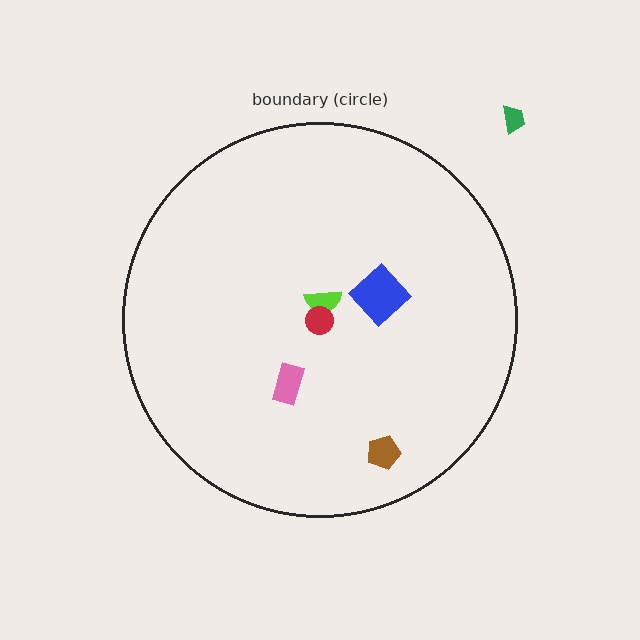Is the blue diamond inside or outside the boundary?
Inside.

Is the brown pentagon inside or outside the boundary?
Inside.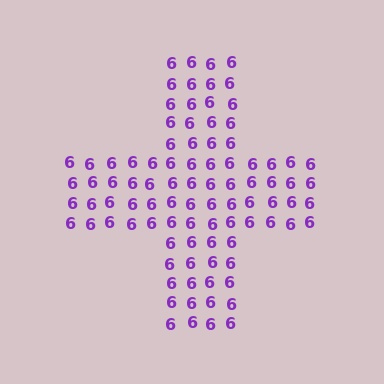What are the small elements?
The small elements are digit 6's.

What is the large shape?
The large shape is a cross.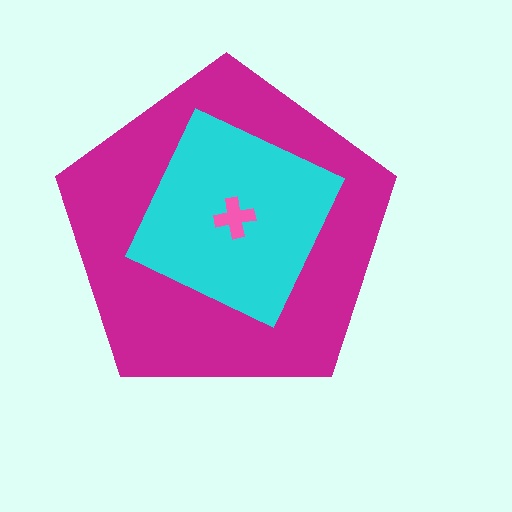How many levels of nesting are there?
3.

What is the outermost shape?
The magenta pentagon.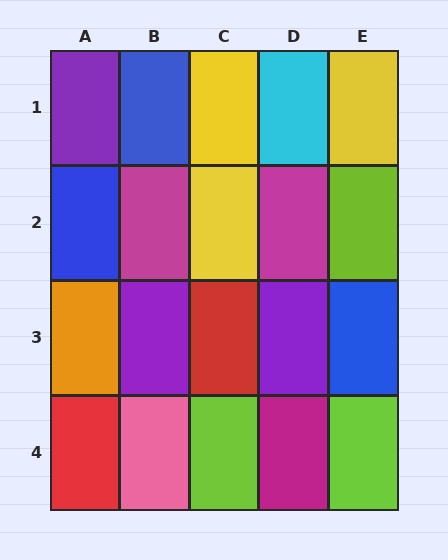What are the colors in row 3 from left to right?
Orange, purple, red, purple, blue.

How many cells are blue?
3 cells are blue.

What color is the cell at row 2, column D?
Magenta.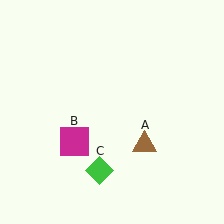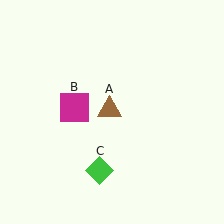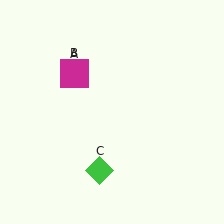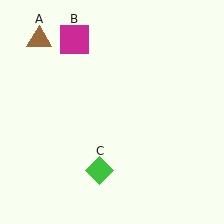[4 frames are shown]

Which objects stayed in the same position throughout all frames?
Green diamond (object C) remained stationary.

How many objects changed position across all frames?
2 objects changed position: brown triangle (object A), magenta square (object B).